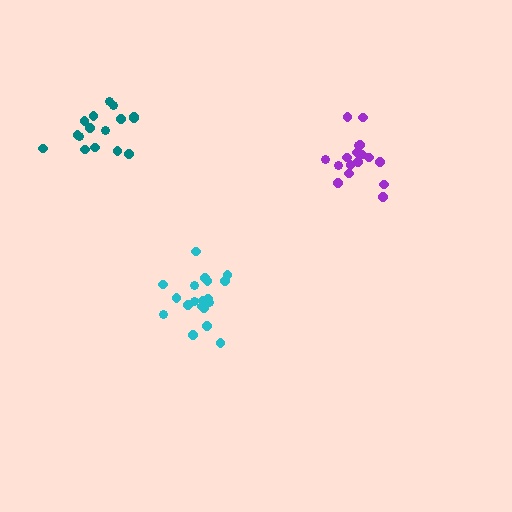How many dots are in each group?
Group 1: 16 dots, Group 2: 17 dots, Group 3: 19 dots (52 total).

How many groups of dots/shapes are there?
There are 3 groups.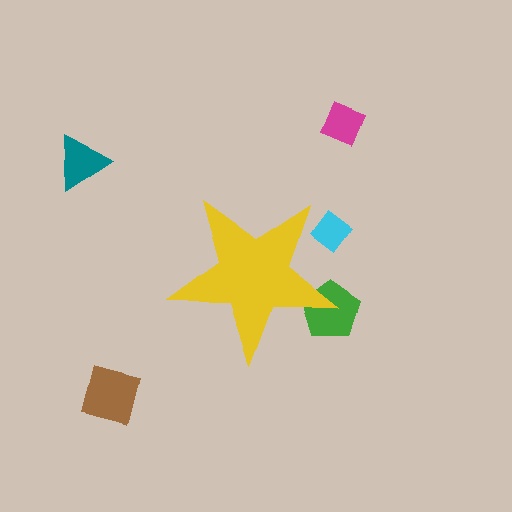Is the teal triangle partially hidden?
No, the teal triangle is fully visible.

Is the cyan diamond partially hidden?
Yes, the cyan diamond is partially hidden behind the yellow star.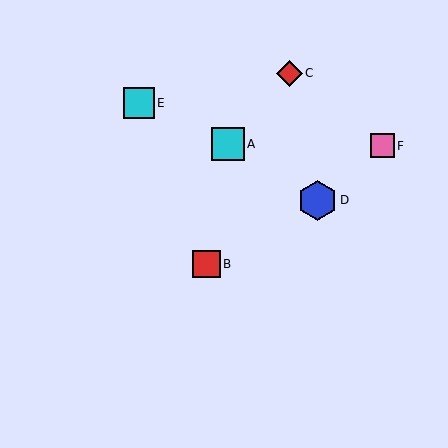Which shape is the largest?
The blue hexagon (labeled D) is the largest.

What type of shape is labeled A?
Shape A is a cyan square.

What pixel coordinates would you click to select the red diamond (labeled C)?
Click at (289, 73) to select the red diamond C.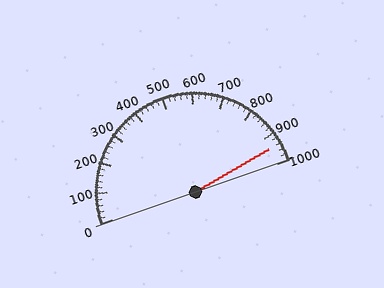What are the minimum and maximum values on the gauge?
The gauge ranges from 0 to 1000.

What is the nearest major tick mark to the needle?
The nearest major tick mark is 900.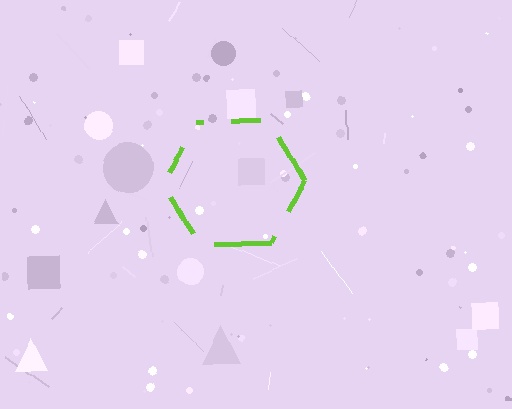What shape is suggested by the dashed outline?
The dashed outline suggests a hexagon.